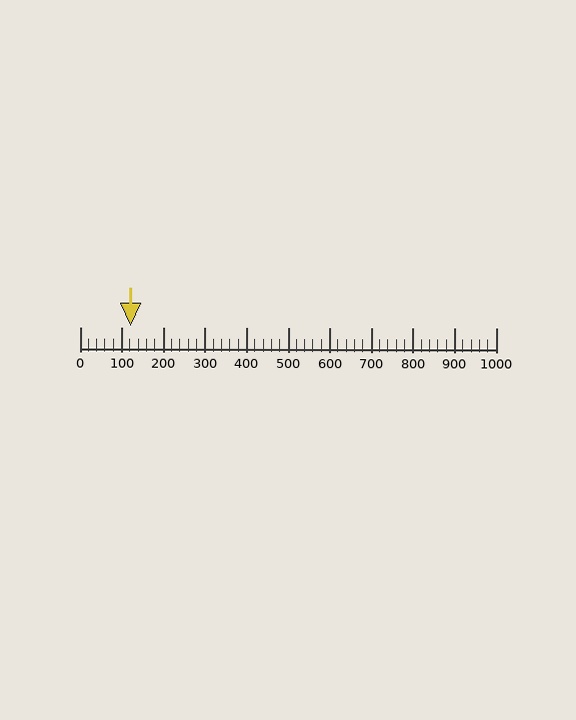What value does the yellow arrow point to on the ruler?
The yellow arrow points to approximately 121.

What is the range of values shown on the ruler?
The ruler shows values from 0 to 1000.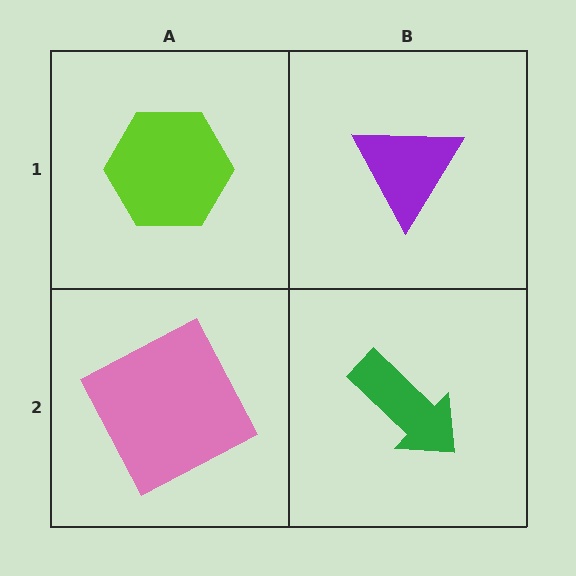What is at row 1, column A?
A lime hexagon.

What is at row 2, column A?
A pink square.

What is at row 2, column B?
A green arrow.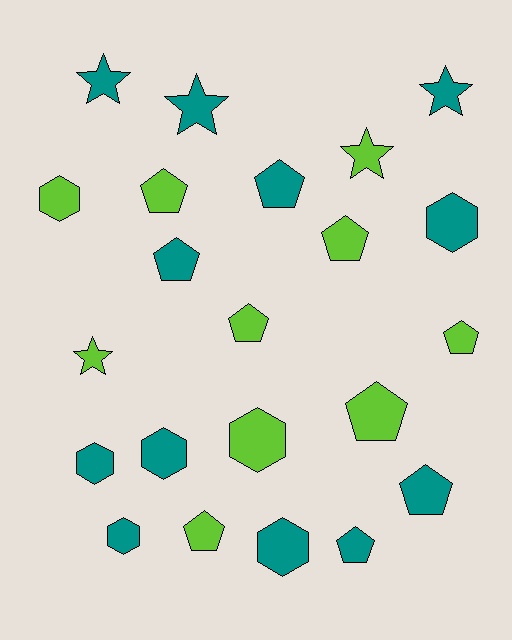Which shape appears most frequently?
Pentagon, with 10 objects.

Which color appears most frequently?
Teal, with 12 objects.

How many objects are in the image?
There are 22 objects.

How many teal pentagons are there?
There are 4 teal pentagons.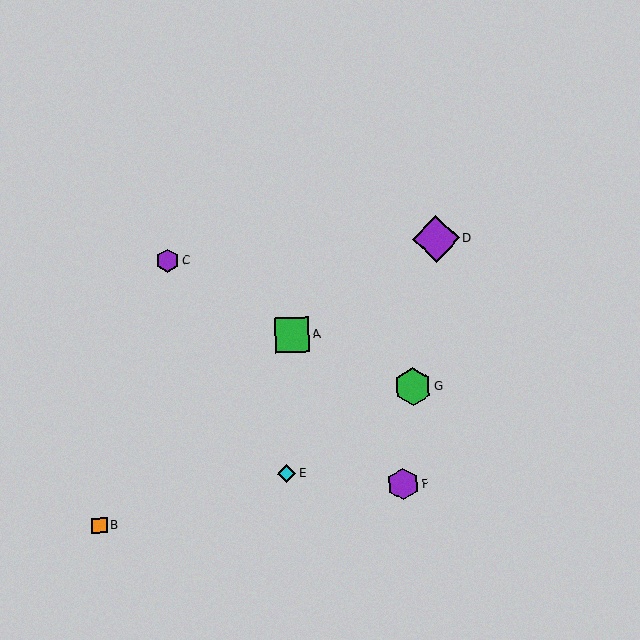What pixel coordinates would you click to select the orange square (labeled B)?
Click at (99, 526) to select the orange square B.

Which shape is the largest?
The purple diamond (labeled D) is the largest.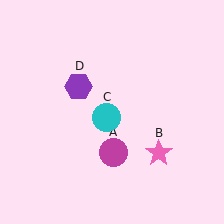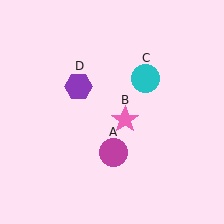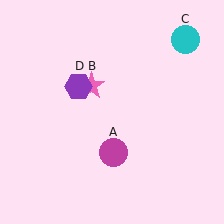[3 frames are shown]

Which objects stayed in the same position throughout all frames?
Magenta circle (object A) and purple hexagon (object D) remained stationary.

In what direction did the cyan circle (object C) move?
The cyan circle (object C) moved up and to the right.